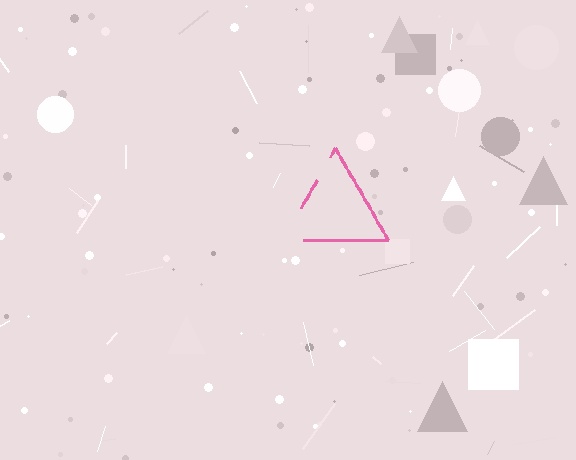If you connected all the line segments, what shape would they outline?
They would outline a triangle.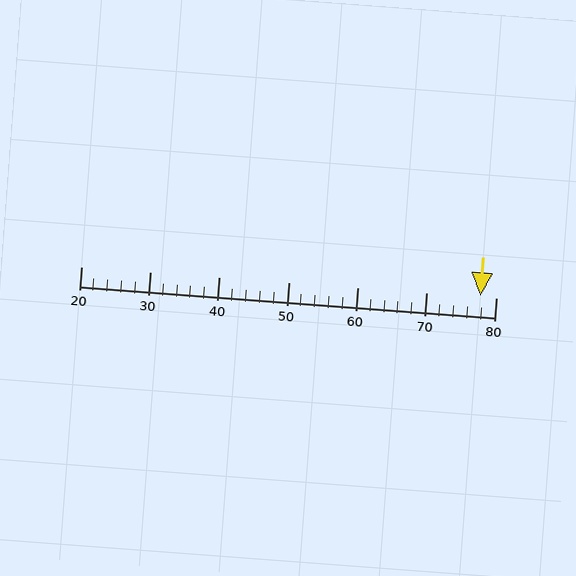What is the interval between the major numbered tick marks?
The major tick marks are spaced 10 units apart.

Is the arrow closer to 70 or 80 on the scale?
The arrow is closer to 80.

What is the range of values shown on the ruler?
The ruler shows values from 20 to 80.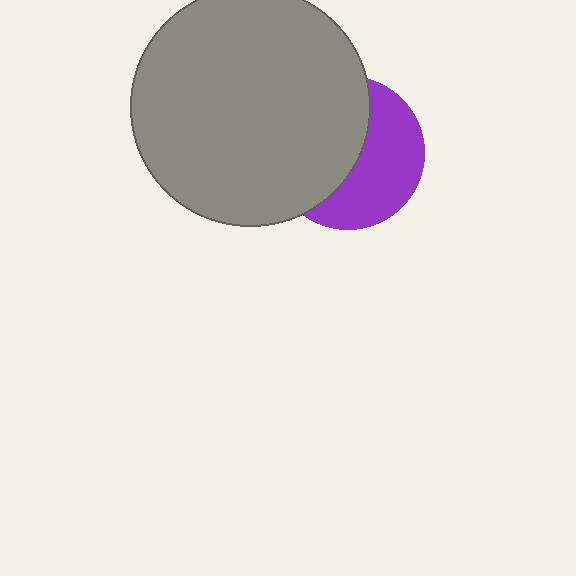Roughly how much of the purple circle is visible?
About half of it is visible (roughly 47%).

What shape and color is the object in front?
The object in front is a gray circle.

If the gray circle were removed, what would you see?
You would see the complete purple circle.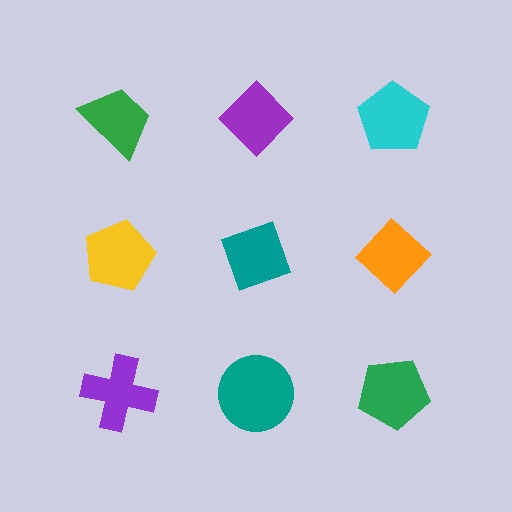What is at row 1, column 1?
A green trapezoid.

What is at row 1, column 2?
A purple diamond.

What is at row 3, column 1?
A purple cross.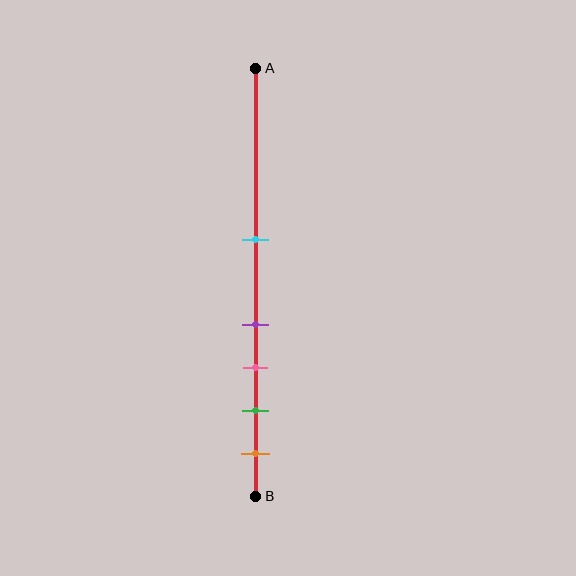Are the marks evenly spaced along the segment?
No, the marks are not evenly spaced.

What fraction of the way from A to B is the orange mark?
The orange mark is approximately 90% (0.9) of the way from A to B.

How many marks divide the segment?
There are 5 marks dividing the segment.